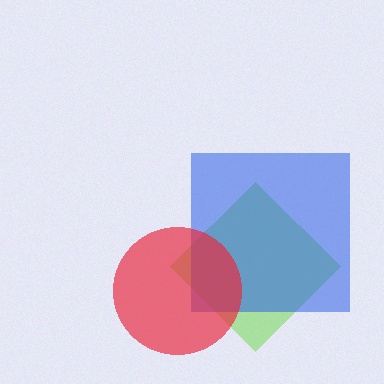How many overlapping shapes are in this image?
There are 3 overlapping shapes in the image.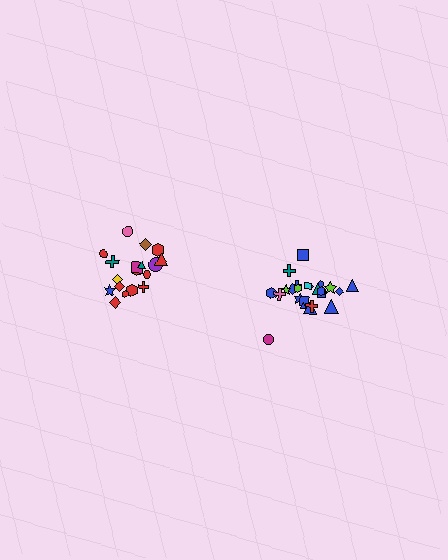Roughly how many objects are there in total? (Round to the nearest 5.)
Roughly 45 objects in total.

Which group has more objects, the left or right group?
The right group.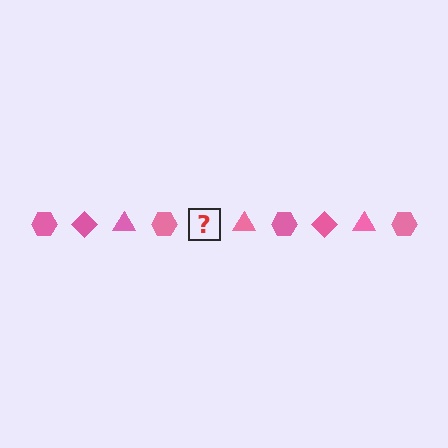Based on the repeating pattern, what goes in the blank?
The blank should be a pink diamond.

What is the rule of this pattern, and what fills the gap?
The rule is that the pattern cycles through hexagon, diamond, triangle shapes in pink. The gap should be filled with a pink diamond.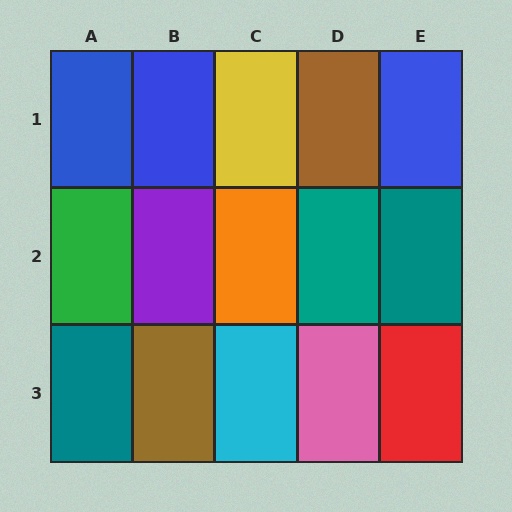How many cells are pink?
1 cell is pink.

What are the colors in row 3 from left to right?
Teal, brown, cyan, pink, red.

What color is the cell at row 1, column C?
Yellow.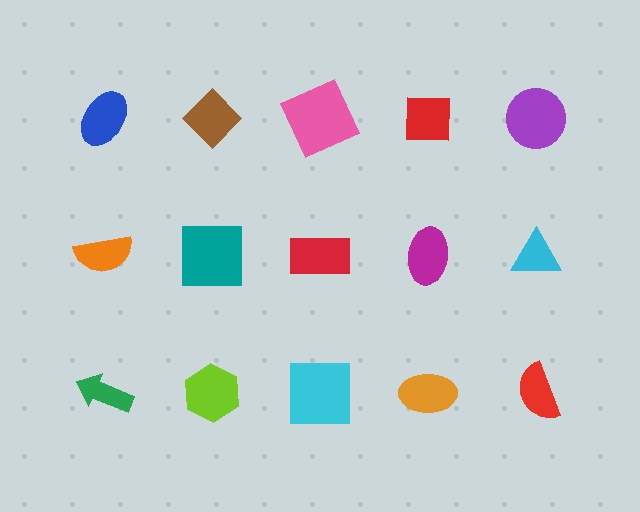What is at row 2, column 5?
A cyan triangle.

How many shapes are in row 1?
5 shapes.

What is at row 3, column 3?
A cyan square.